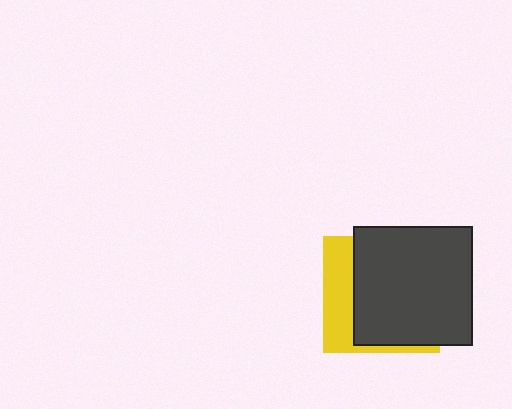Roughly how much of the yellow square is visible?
A small part of it is visible (roughly 31%).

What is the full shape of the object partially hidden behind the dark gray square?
The partially hidden object is a yellow square.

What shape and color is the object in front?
The object in front is a dark gray square.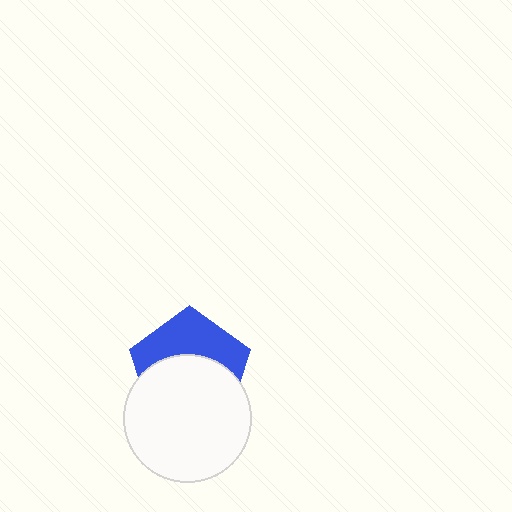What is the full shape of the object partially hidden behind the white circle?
The partially hidden object is a blue pentagon.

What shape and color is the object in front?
The object in front is a white circle.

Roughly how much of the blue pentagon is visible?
A small part of it is visible (roughly 43%).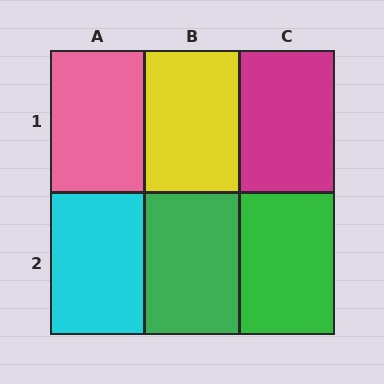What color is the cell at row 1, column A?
Pink.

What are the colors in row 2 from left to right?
Cyan, green, green.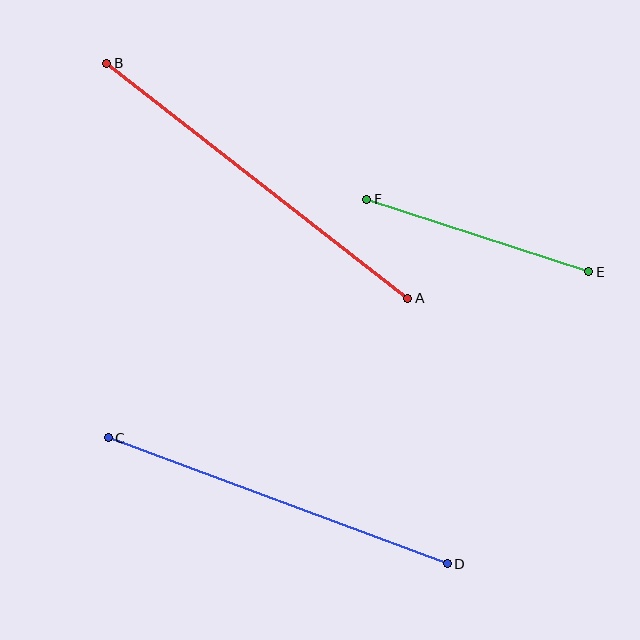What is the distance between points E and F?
The distance is approximately 234 pixels.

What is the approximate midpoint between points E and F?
The midpoint is at approximately (478, 236) pixels.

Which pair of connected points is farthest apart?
Points A and B are farthest apart.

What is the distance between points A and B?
The distance is approximately 382 pixels.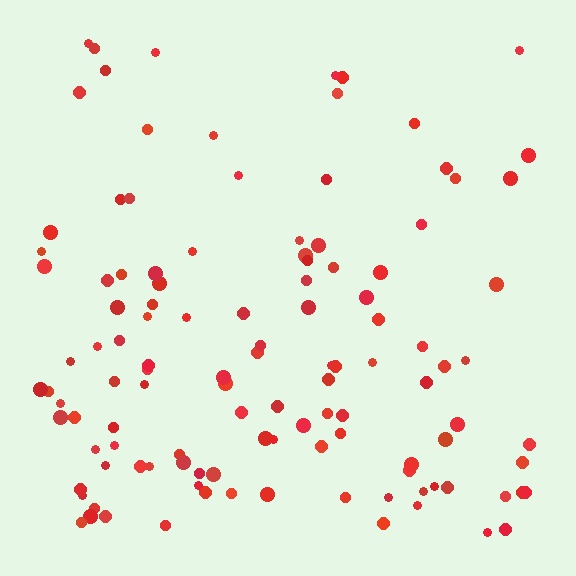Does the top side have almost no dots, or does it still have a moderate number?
Still a moderate number, just noticeably fewer than the bottom.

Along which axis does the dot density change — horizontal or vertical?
Vertical.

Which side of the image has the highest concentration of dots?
The bottom.